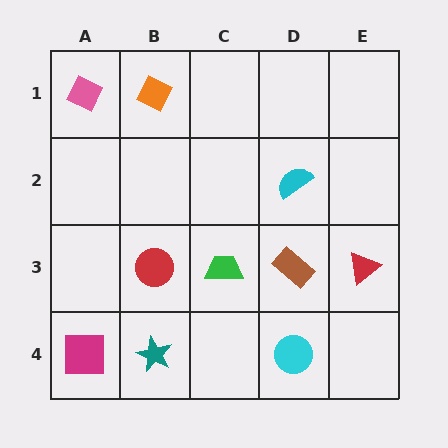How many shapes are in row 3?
4 shapes.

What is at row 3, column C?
A green trapezoid.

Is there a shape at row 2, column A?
No, that cell is empty.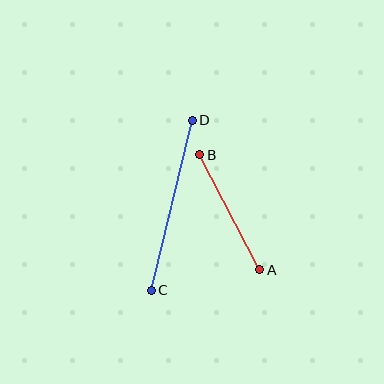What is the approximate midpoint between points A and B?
The midpoint is at approximately (230, 212) pixels.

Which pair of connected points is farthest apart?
Points C and D are farthest apart.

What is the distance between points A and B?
The distance is approximately 130 pixels.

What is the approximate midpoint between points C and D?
The midpoint is at approximately (172, 205) pixels.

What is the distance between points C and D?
The distance is approximately 175 pixels.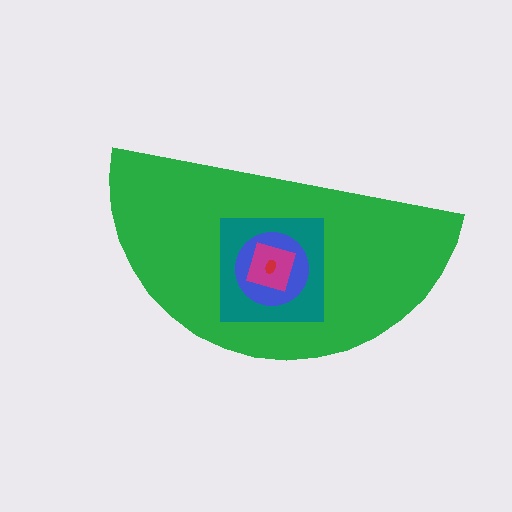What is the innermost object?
The red ellipse.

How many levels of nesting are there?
5.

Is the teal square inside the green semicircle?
Yes.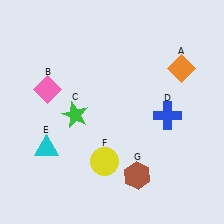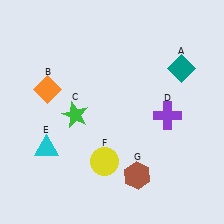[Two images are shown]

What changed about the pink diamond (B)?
In Image 1, B is pink. In Image 2, it changed to orange.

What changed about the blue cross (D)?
In Image 1, D is blue. In Image 2, it changed to purple.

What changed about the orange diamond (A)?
In Image 1, A is orange. In Image 2, it changed to teal.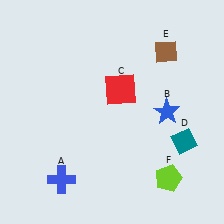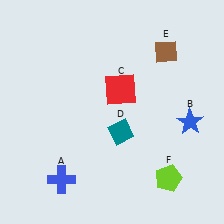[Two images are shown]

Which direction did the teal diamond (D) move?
The teal diamond (D) moved left.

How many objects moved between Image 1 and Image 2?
2 objects moved between the two images.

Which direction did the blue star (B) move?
The blue star (B) moved right.